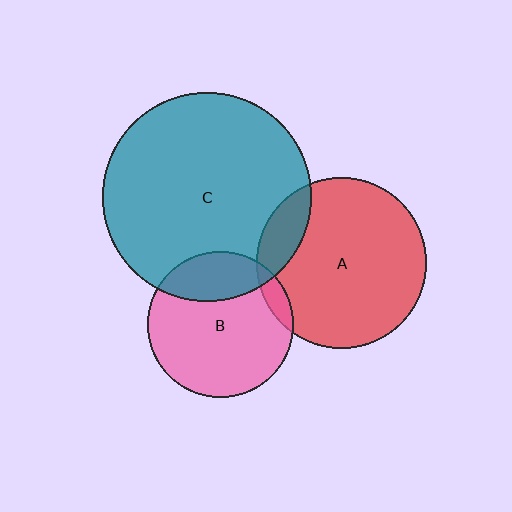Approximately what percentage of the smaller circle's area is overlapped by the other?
Approximately 25%.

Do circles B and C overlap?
Yes.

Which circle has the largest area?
Circle C (teal).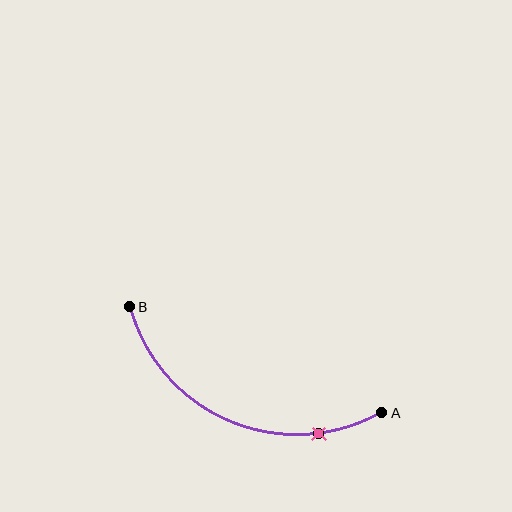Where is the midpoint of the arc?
The arc midpoint is the point on the curve farthest from the straight line joining A and B. It sits below that line.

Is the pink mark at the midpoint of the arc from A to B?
No. The pink mark lies on the arc but is closer to endpoint A. The arc midpoint would be at the point on the curve equidistant along the arc from both A and B.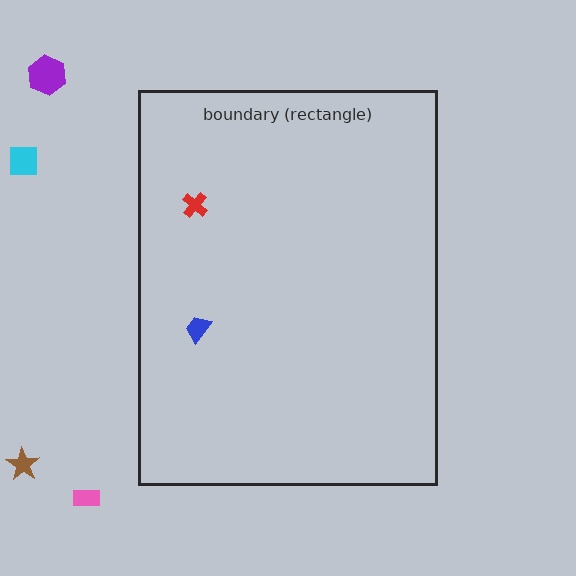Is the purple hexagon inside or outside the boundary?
Outside.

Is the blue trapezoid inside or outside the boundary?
Inside.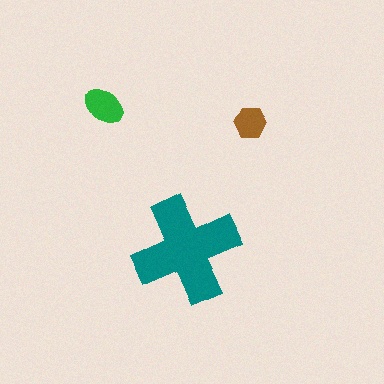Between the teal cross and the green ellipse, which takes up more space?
The teal cross.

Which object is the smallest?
The brown hexagon.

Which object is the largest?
The teal cross.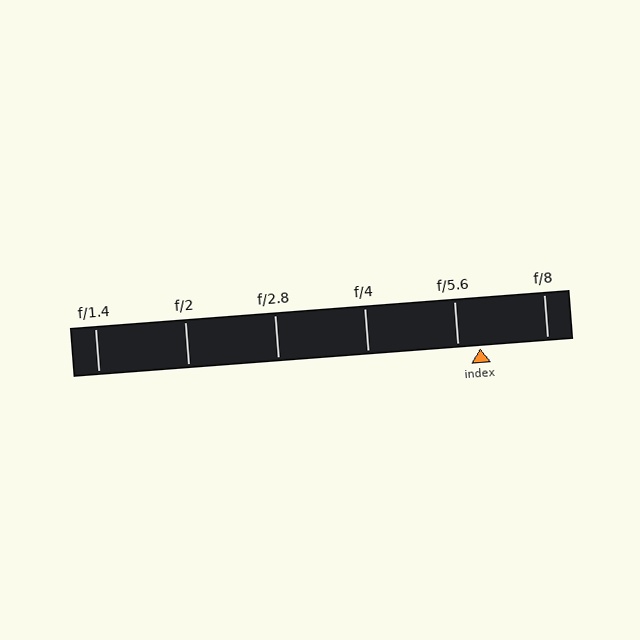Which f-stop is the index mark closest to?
The index mark is closest to f/5.6.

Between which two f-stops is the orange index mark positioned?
The index mark is between f/5.6 and f/8.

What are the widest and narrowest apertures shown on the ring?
The widest aperture shown is f/1.4 and the narrowest is f/8.